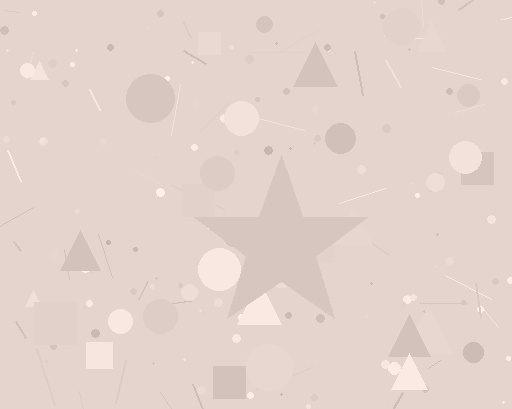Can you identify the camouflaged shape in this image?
The camouflaged shape is a star.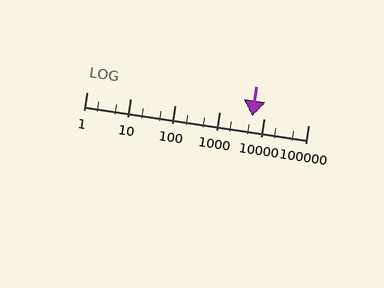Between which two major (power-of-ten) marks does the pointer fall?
The pointer is between 1000 and 10000.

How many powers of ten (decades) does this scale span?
The scale spans 5 decades, from 1 to 100000.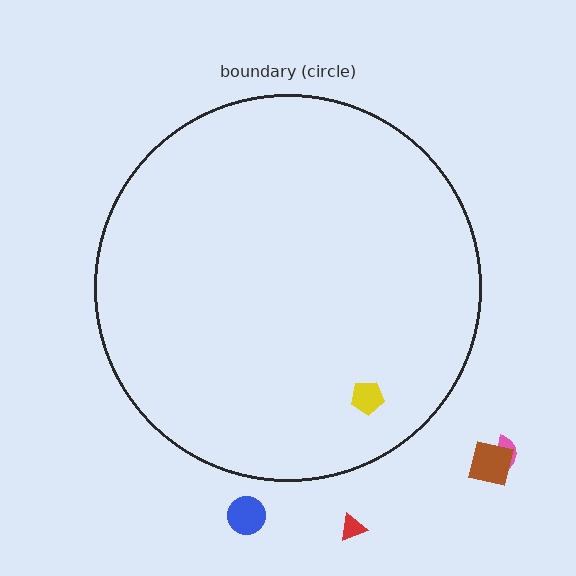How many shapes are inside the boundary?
1 inside, 4 outside.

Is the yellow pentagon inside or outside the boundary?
Inside.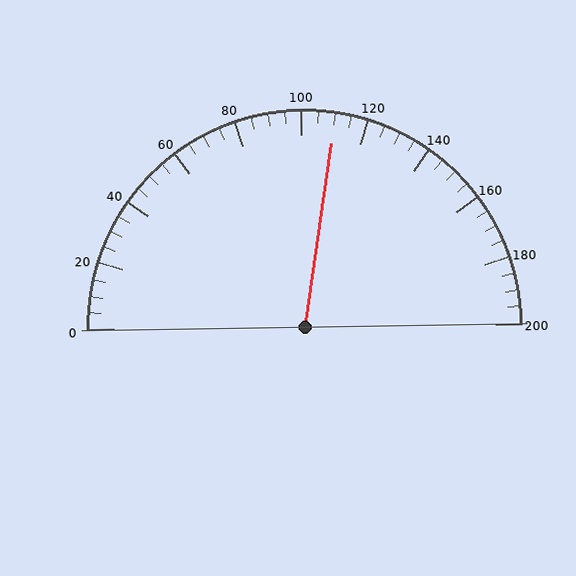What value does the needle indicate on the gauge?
The needle indicates approximately 110.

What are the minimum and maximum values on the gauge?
The gauge ranges from 0 to 200.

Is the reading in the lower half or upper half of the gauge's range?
The reading is in the upper half of the range (0 to 200).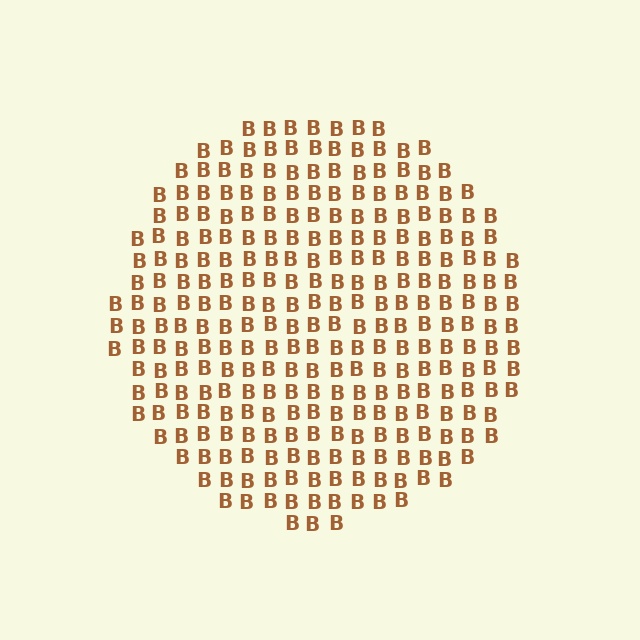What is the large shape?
The large shape is a circle.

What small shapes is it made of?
It is made of small letter B's.